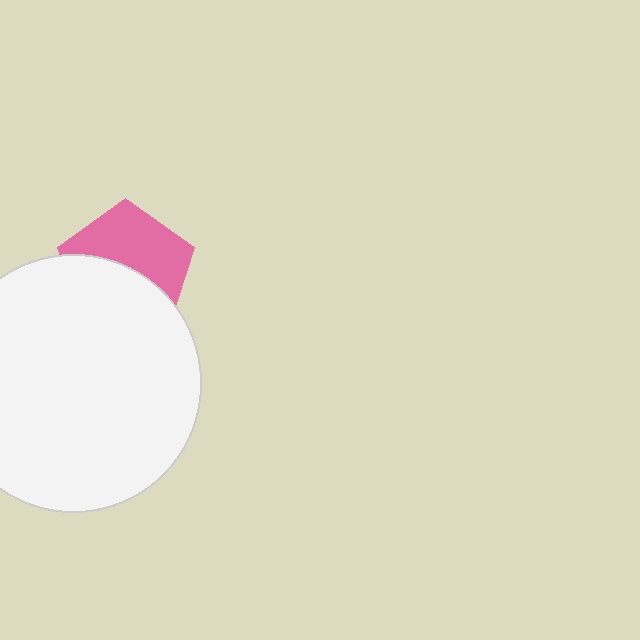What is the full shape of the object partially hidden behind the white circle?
The partially hidden object is a pink pentagon.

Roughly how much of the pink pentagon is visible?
About half of it is visible (roughly 50%).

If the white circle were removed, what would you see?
You would see the complete pink pentagon.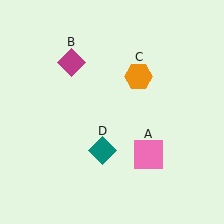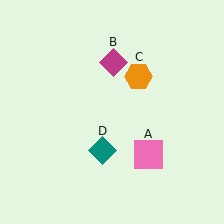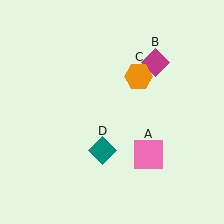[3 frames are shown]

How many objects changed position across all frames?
1 object changed position: magenta diamond (object B).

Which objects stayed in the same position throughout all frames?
Pink square (object A) and orange hexagon (object C) and teal diamond (object D) remained stationary.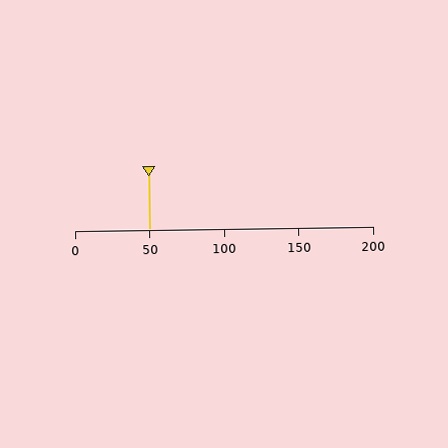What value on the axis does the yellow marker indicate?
The marker indicates approximately 50.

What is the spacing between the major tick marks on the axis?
The major ticks are spaced 50 apart.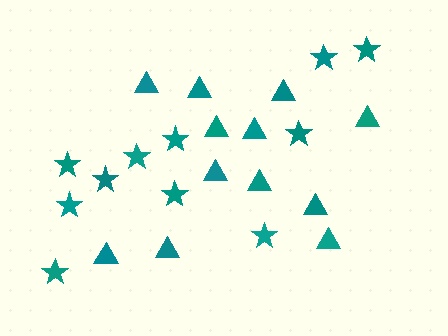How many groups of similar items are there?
There are 2 groups: one group of triangles (12) and one group of stars (11).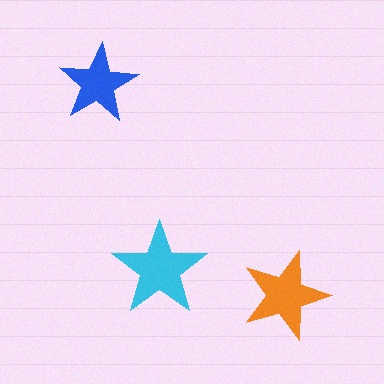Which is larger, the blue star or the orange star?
The orange one.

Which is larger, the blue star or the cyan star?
The cyan one.